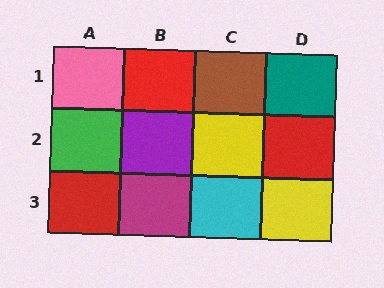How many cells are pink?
1 cell is pink.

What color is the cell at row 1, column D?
Teal.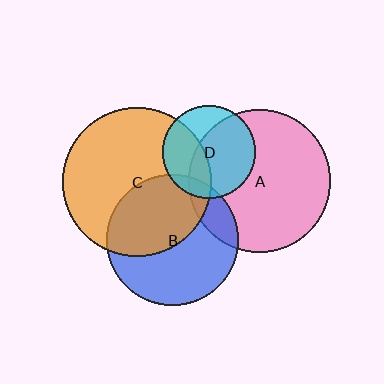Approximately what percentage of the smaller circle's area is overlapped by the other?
Approximately 40%.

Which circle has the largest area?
Circle C (orange).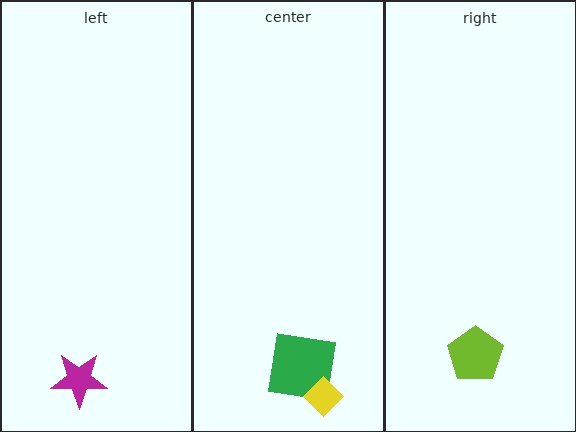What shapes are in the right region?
The lime pentagon.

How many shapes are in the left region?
1.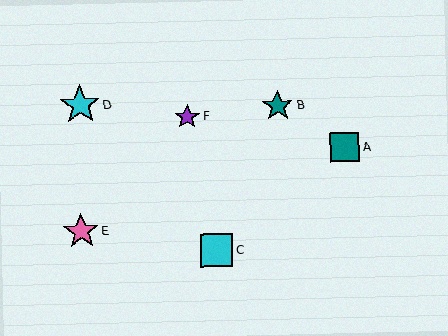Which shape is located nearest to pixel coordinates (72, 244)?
The pink star (labeled E) at (81, 231) is nearest to that location.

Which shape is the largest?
The cyan star (labeled D) is the largest.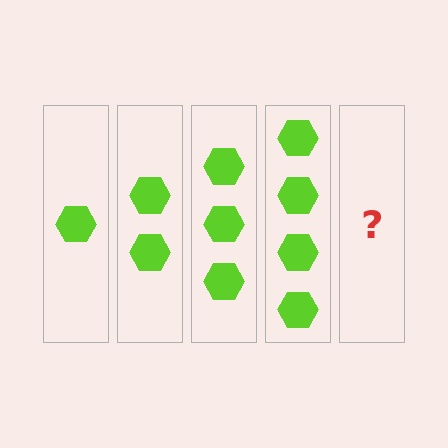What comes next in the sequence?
The next element should be 5 hexagons.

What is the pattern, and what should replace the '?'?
The pattern is that each step adds one more hexagon. The '?' should be 5 hexagons.